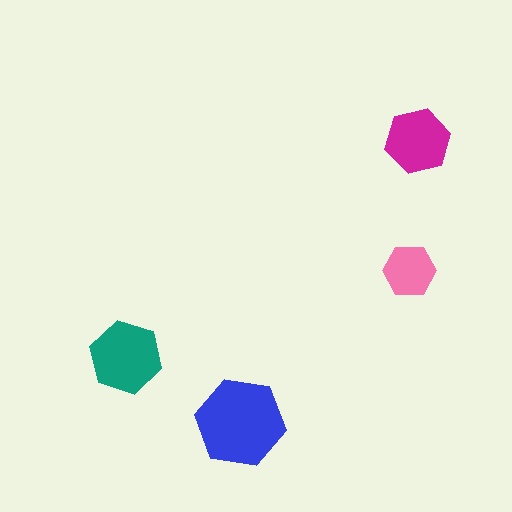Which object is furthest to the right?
The magenta hexagon is rightmost.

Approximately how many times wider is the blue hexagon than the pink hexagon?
About 1.5 times wider.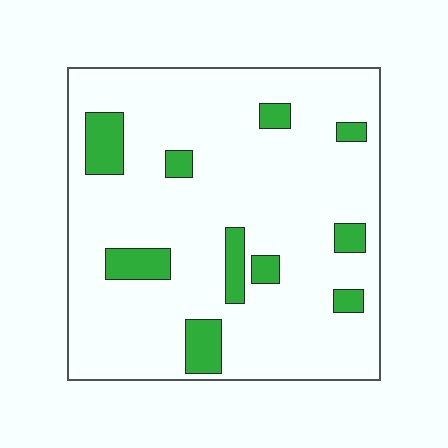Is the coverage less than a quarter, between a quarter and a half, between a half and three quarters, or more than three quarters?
Less than a quarter.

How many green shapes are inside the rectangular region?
10.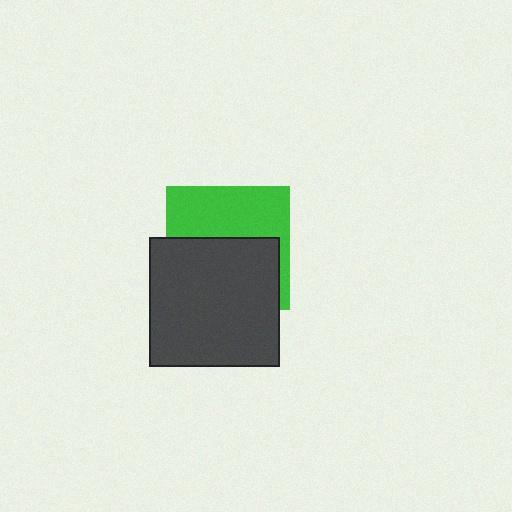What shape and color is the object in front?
The object in front is a dark gray square.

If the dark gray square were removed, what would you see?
You would see the complete green square.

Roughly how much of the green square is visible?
About half of it is visible (roughly 47%).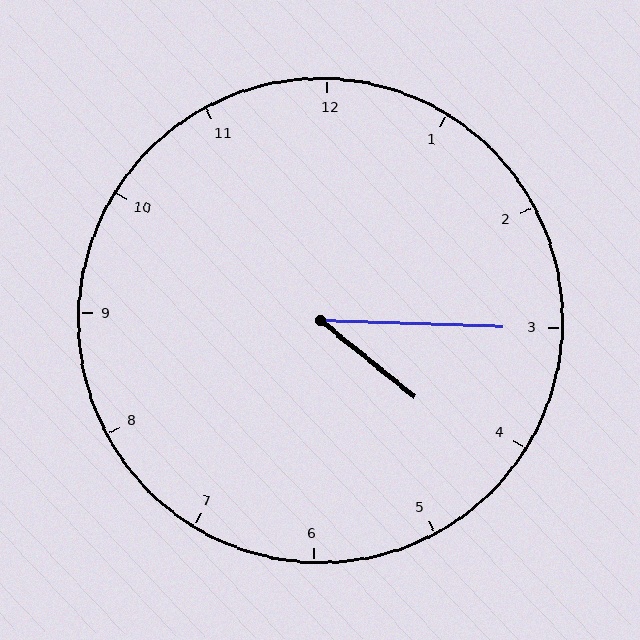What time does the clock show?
4:15.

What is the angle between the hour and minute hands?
Approximately 38 degrees.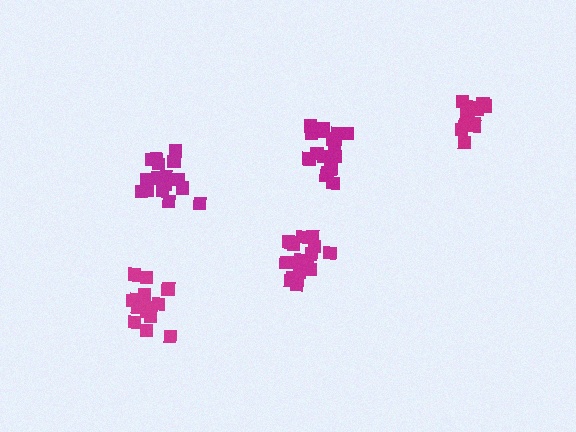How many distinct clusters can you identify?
There are 5 distinct clusters.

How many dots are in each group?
Group 1: 14 dots, Group 2: 14 dots, Group 3: 16 dots, Group 4: 16 dots, Group 5: 18 dots (78 total).